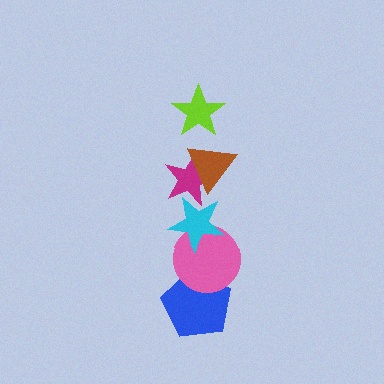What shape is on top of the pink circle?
The cyan star is on top of the pink circle.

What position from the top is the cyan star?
The cyan star is 4th from the top.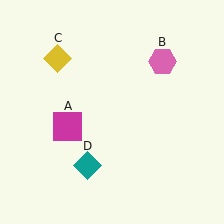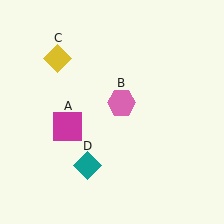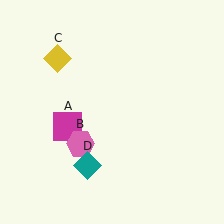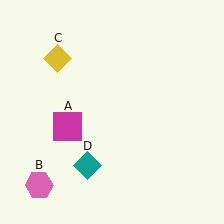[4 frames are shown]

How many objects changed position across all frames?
1 object changed position: pink hexagon (object B).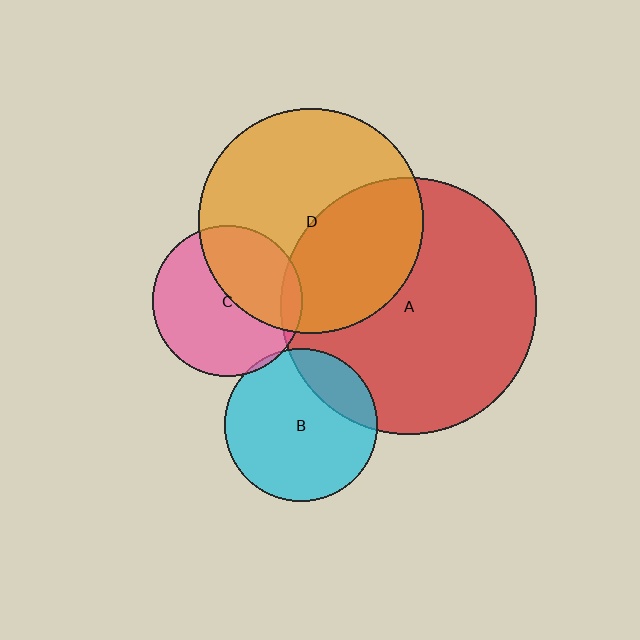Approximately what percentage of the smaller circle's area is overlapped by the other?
Approximately 5%.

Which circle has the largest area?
Circle A (red).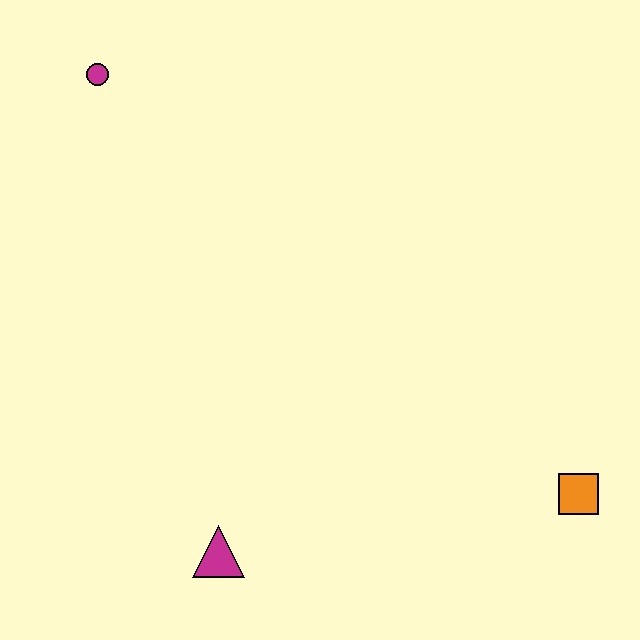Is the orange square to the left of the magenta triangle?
No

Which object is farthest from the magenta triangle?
The magenta circle is farthest from the magenta triangle.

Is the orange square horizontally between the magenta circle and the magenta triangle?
No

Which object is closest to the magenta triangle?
The orange square is closest to the magenta triangle.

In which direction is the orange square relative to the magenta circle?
The orange square is to the right of the magenta circle.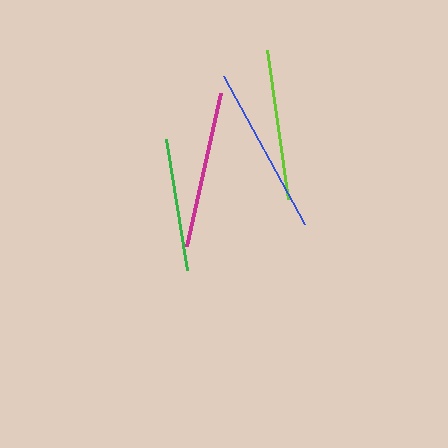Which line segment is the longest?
The blue line is the longest at approximately 169 pixels.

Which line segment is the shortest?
The green line is the shortest at approximately 132 pixels.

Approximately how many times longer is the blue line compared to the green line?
The blue line is approximately 1.3 times the length of the green line.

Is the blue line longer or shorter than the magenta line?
The blue line is longer than the magenta line.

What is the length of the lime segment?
The lime segment is approximately 150 pixels long.